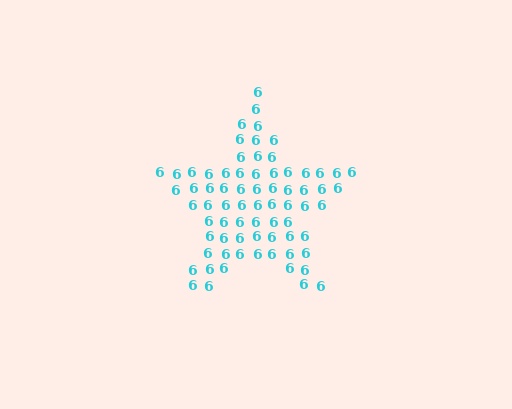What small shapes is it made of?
It is made of small digit 6's.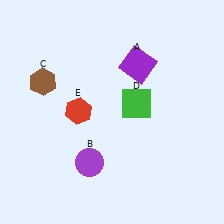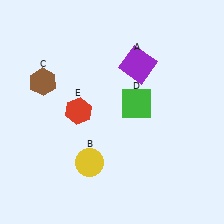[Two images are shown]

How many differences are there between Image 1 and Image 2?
There is 1 difference between the two images.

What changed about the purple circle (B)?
In Image 1, B is purple. In Image 2, it changed to yellow.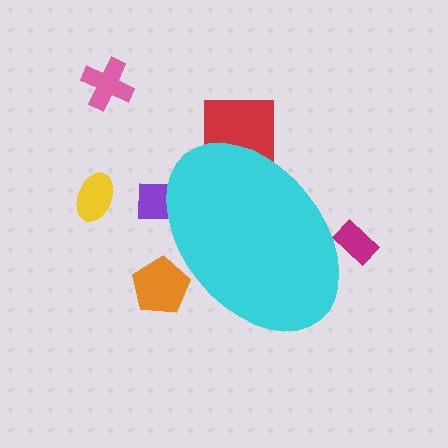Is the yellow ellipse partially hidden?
No, the yellow ellipse is fully visible.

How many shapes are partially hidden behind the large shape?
4 shapes are partially hidden.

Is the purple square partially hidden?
Yes, the purple square is partially hidden behind the cyan ellipse.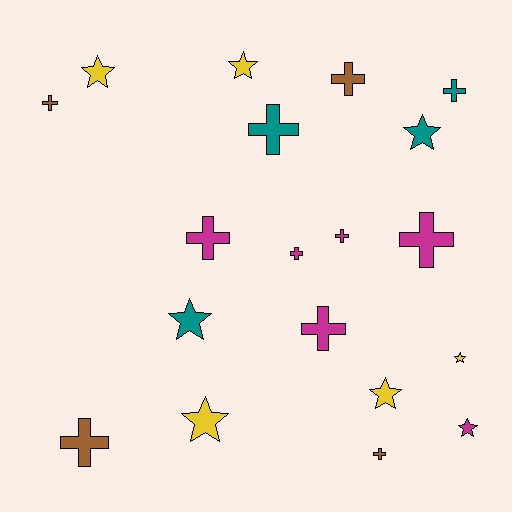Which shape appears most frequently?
Cross, with 11 objects.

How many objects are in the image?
There are 19 objects.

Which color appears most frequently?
Magenta, with 6 objects.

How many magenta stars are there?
There is 1 magenta star.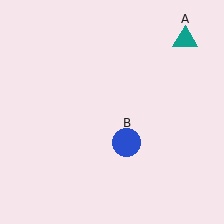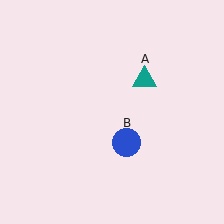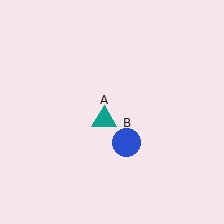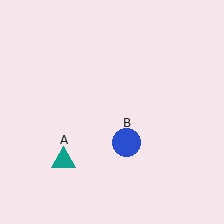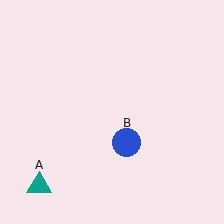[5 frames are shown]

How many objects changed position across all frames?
1 object changed position: teal triangle (object A).